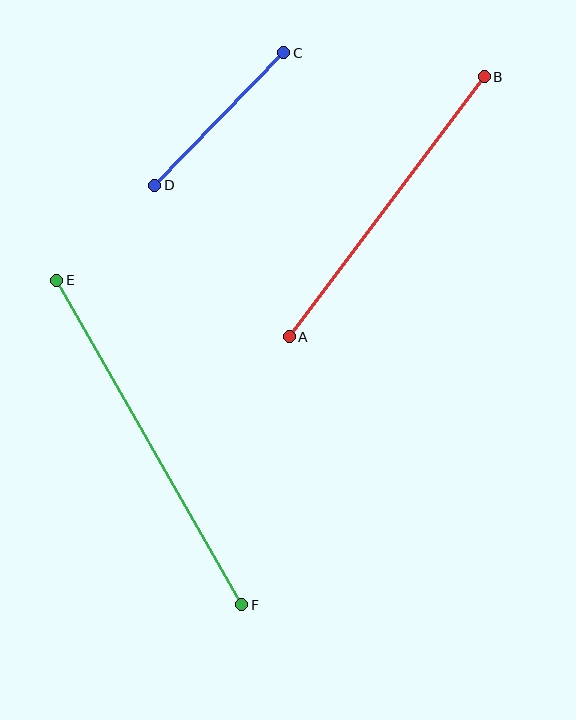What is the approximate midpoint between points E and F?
The midpoint is at approximately (149, 443) pixels.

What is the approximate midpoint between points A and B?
The midpoint is at approximately (387, 207) pixels.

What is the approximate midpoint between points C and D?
The midpoint is at approximately (219, 119) pixels.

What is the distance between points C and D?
The distance is approximately 185 pixels.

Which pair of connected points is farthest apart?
Points E and F are farthest apart.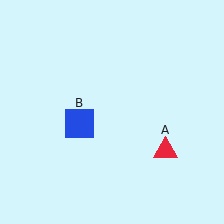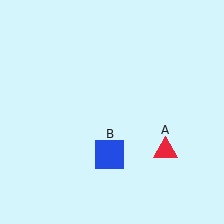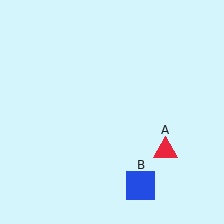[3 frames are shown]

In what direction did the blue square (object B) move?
The blue square (object B) moved down and to the right.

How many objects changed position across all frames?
1 object changed position: blue square (object B).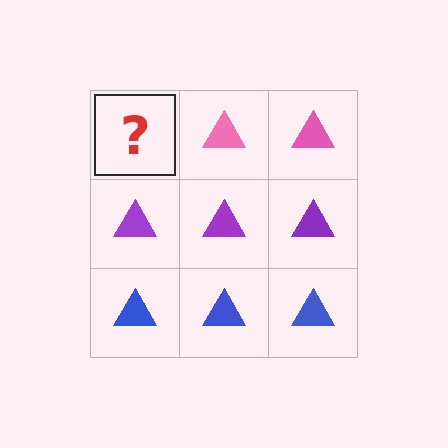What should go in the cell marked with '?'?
The missing cell should contain a pink triangle.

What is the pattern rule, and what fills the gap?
The rule is that each row has a consistent color. The gap should be filled with a pink triangle.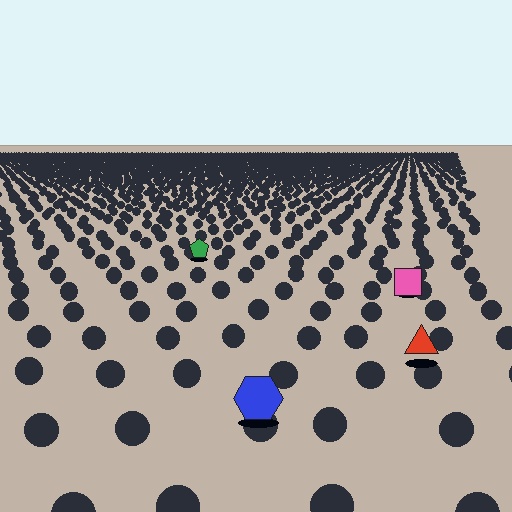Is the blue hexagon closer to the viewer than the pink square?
Yes. The blue hexagon is closer — you can tell from the texture gradient: the ground texture is coarser near it.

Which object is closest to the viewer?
The blue hexagon is closest. The texture marks near it are larger and more spread out.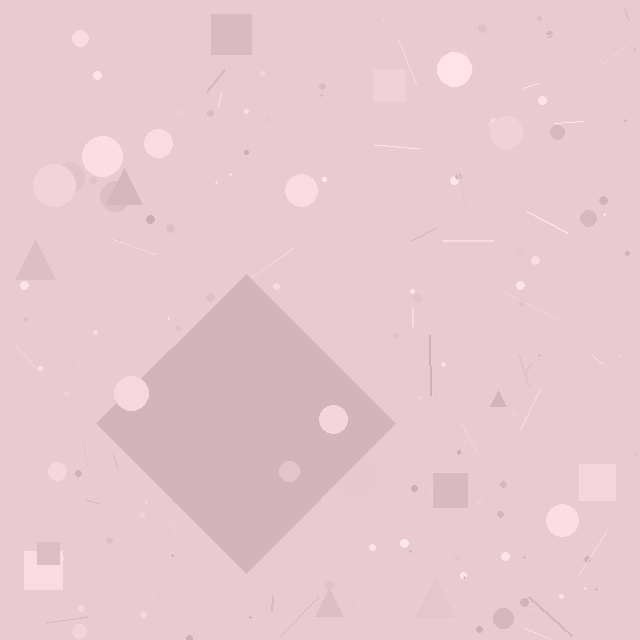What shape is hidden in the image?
A diamond is hidden in the image.